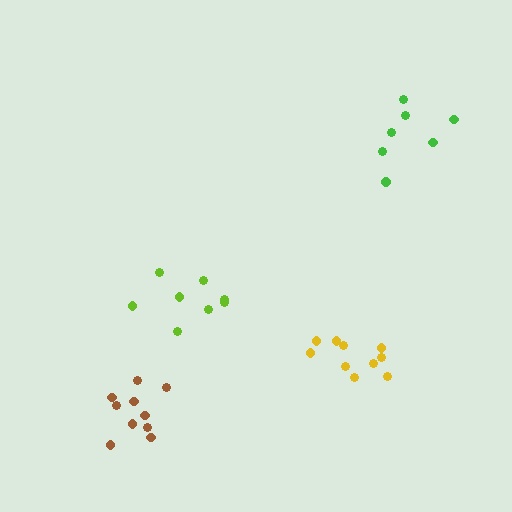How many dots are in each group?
Group 1: 8 dots, Group 2: 7 dots, Group 3: 10 dots, Group 4: 10 dots (35 total).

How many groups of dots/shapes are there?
There are 4 groups.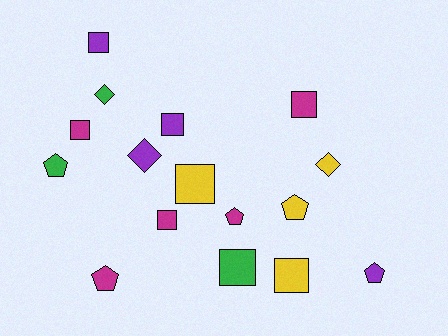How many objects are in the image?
There are 16 objects.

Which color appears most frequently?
Magenta, with 5 objects.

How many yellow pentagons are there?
There is 1 yellow pentagon.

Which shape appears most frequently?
Square, with 8 objects.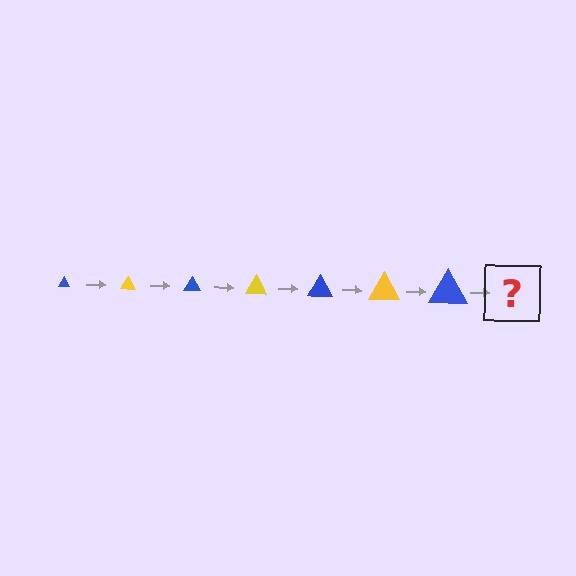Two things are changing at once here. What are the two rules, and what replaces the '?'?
The two rules are that the triangle grows larger each step and the color cycles through blue and yellow. The '?' should be a yellow triangle, larger than the previous one.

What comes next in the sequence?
The next element should be a yellow triangle, larger than the previous one.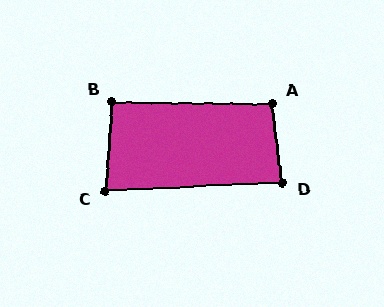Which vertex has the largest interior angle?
A, at approximately 97 degrees.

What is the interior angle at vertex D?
Approximately 86 degrees (approximately right).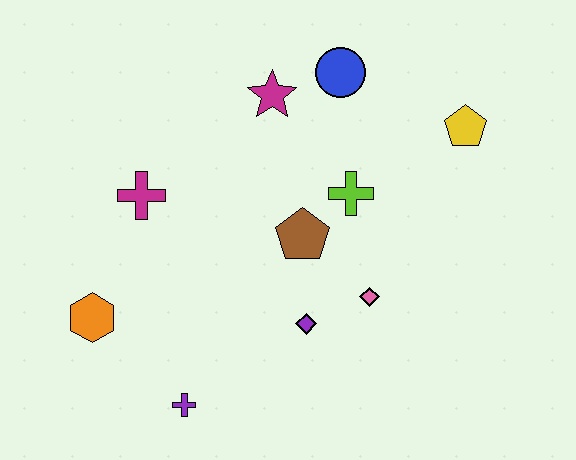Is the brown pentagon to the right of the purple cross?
Yes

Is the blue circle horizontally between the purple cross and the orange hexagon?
No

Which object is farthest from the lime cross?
The orange hexagon is farthest from the lime cross.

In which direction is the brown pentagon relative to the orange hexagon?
The brown pentagon is to the right of the orange hexagon.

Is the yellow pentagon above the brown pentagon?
Yes